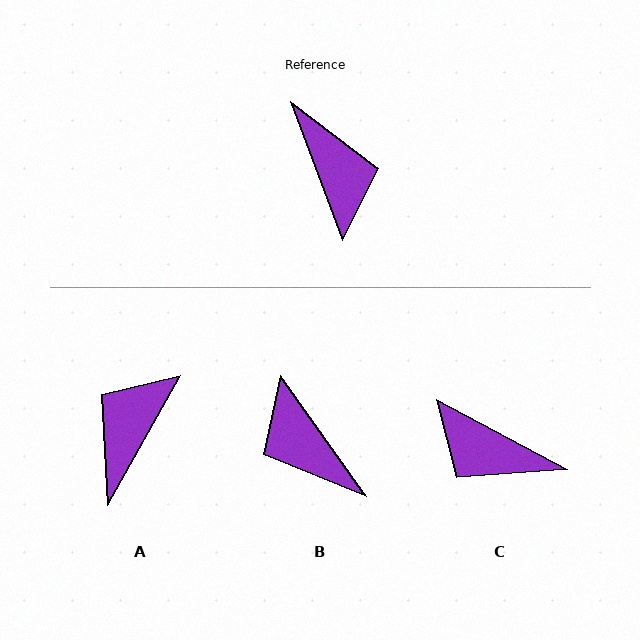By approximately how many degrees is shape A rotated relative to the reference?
Approximately 130 degrees counter-clockwise.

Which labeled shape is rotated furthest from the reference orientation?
B, about 165 degrees away.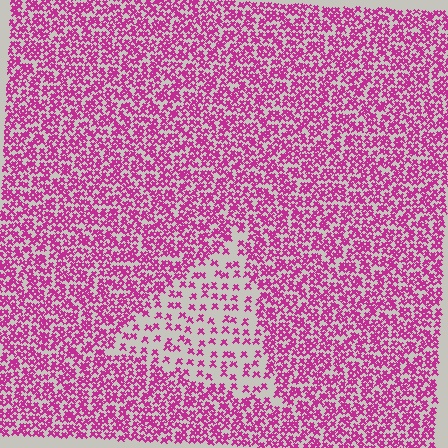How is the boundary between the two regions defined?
The boundary is defined by a change in element density (approximately 2.5x ratio). All elements are the same color, size, and shape.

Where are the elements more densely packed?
The elements are more densely packed outside the triangle boundary.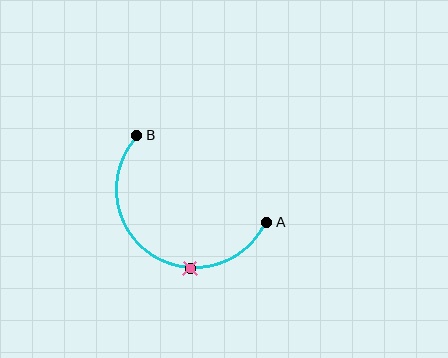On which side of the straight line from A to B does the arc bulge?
The arc bulges below and to the left of the straight line connecting A and B.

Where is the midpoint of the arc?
The arc midpoint is the point on the curve farthest from the straight line joining A and B. It sits below and to the left of that line.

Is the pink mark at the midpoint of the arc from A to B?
No. The pink mark lies on the arc but is closer to endpoint A. The arc midpoint would be at the point on the curve equidistant along the arc from both A and B.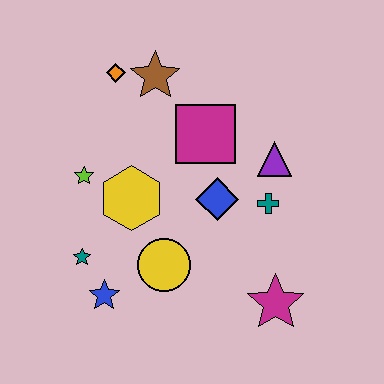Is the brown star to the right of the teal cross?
No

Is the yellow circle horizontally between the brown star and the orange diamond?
No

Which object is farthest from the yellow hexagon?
The magenta star is farthest from the yellow hexagon.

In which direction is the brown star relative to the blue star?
The brown star is above the blue star.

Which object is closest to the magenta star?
The teal cross is closest to the magenta star.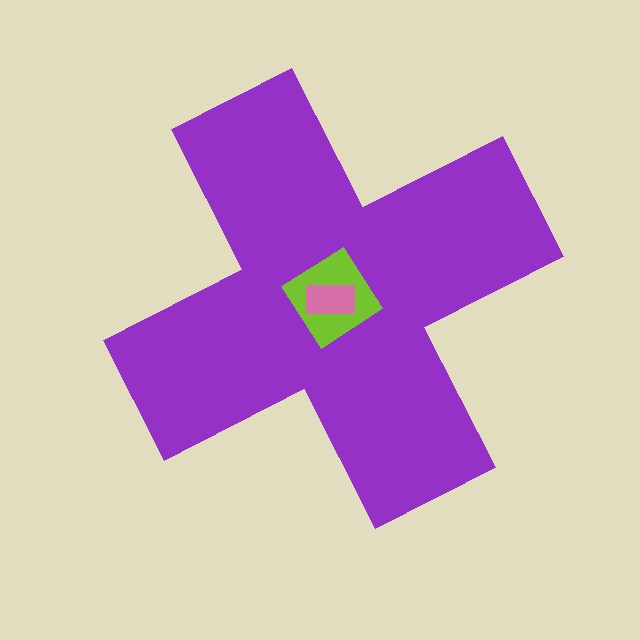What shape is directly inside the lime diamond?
The pink rectangle.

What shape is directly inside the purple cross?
The lime diamond.